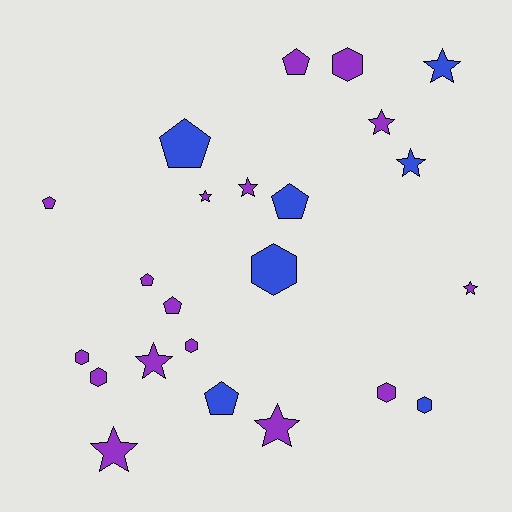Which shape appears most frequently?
Star, with 9 objects.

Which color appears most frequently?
Purple, with 16 objects.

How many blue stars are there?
There are 2 blue stars.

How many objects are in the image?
There are 23 objects.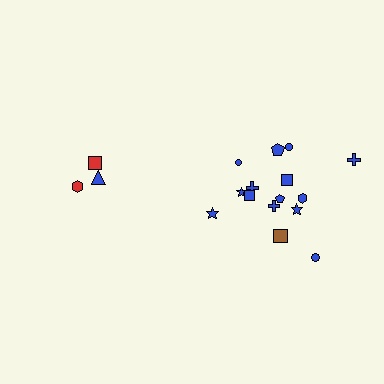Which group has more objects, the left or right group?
The right group.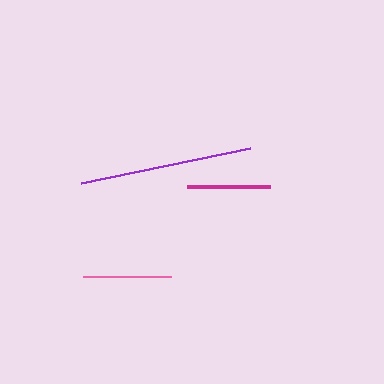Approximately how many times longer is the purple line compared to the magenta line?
The purple line is approximately 2.1 times the length of the magenta line.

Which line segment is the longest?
The purple line is the longest at approximately 173 pixels.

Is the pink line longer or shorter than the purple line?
The purple line is longer than the pink line.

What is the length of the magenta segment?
The magenta segment is approximately 84 pixels long.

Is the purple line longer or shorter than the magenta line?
The purple line is longer than the magenta line.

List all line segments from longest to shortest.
From longest to shortest: purple, pink, magenta.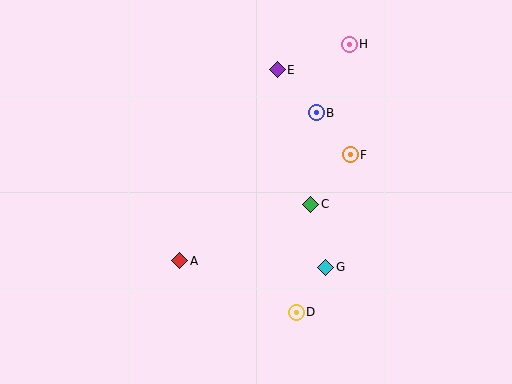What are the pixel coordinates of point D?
Point D is at (296, 312).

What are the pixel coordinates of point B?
Point B is at (316, 113).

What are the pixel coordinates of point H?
Point H is at (349, 44).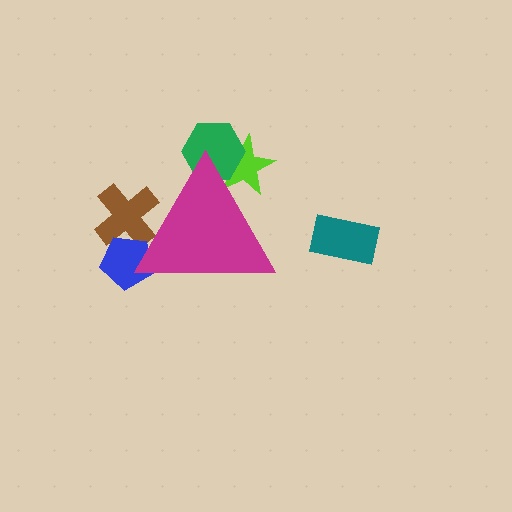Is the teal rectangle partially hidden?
No, the teal rectangle is fully visible.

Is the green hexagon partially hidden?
Yes, the green hexagon is partially hidden behind the magenta triangle.